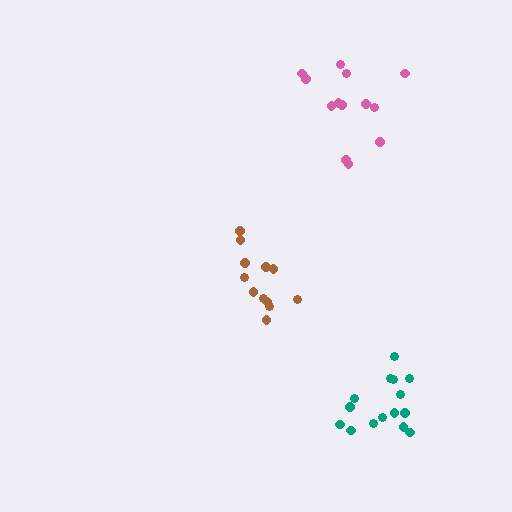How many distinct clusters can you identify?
There are 3 distinct clusters.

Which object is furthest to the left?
The brown cluster is leftmost.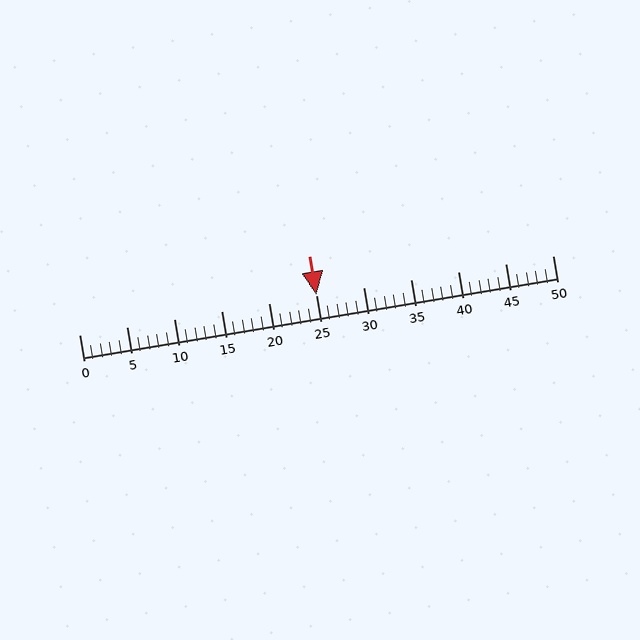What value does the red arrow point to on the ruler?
The red arrow points to approximately 25.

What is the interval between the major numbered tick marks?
The major tick marks are spaced 5 units apart.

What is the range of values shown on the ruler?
The ruler shows values from 0 to 50.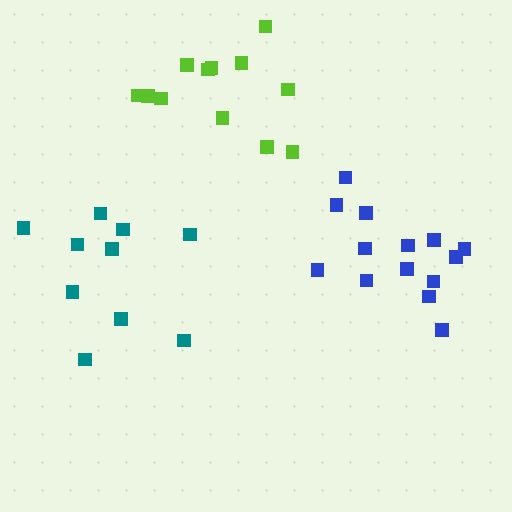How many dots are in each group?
Group 1: 10 dots, Group 2: 14 dots, Group 3: 12 dots (36 total).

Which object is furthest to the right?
The blue cluster is rightmost.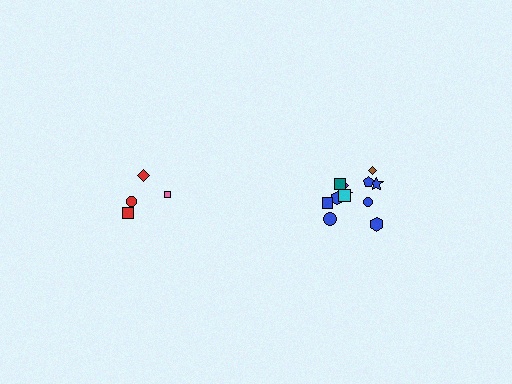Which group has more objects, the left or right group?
The right group.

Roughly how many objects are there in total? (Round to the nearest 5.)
Roughly 15 objects in total.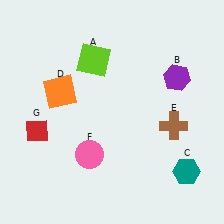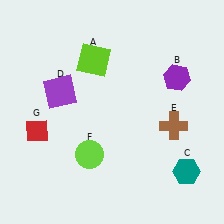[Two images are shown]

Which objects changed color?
D changed from orange to purple. F changed from pink to lime.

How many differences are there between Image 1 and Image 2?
There are 2 differences between the two images.